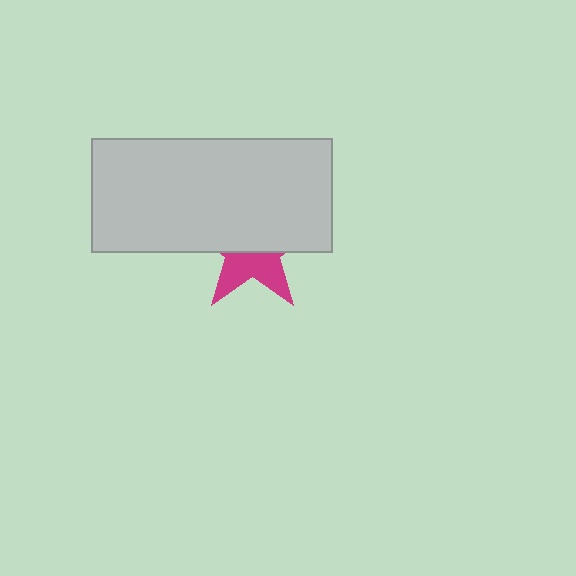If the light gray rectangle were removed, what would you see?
You would see the complete magenta star.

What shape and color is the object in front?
The object in front is a light gray rectangle.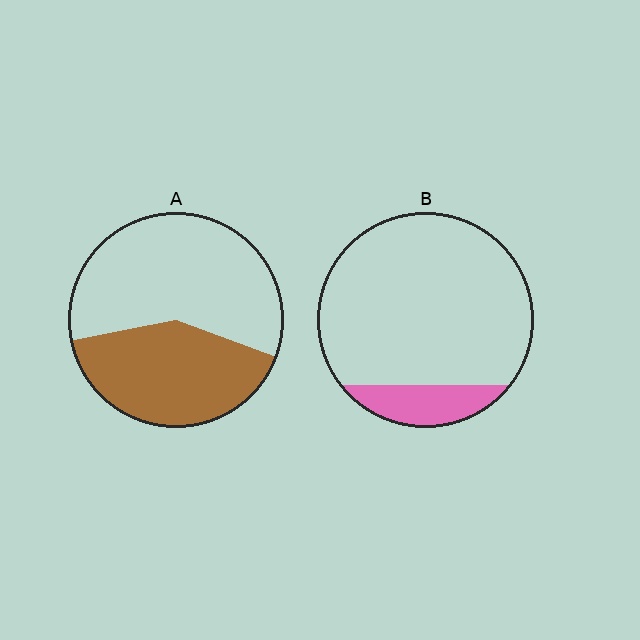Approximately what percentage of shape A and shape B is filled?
A is approximately 40% and B is approximately 15%.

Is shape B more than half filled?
No.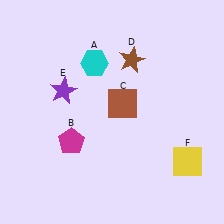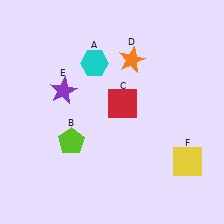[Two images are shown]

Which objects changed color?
B changed from magenta to lime. C changed from brown to red. D changed from brown to orange.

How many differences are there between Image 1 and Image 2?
There are 3 differences between the two images.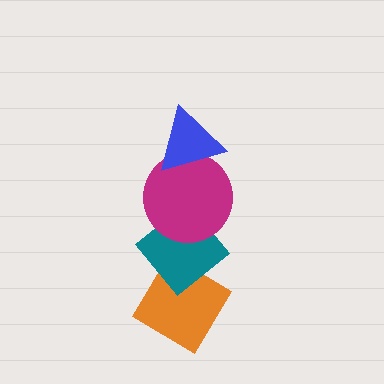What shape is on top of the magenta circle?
The blue triangle is on top of the magenta circle.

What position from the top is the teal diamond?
The teal diamond is 3rd from the top.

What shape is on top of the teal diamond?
The magenta circle is on top of the teal diamond.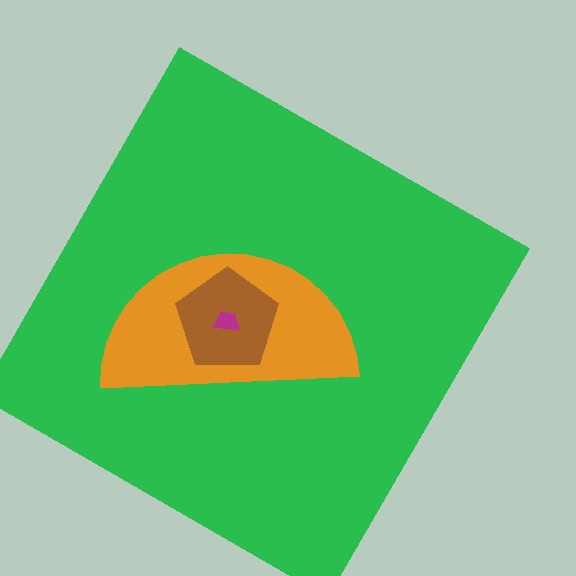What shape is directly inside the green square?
The orange semicircle.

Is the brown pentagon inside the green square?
Yes.